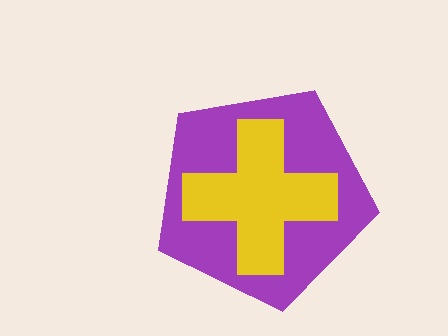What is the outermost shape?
The purple pentagon.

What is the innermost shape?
The yellow cross.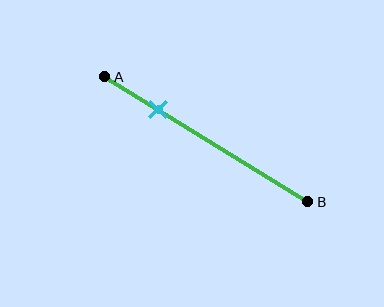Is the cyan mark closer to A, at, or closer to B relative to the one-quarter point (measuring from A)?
The cyan mark is approximately at the one-quarter point of segment AB.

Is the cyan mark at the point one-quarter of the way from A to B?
Yes, the mark is approximately at the one-quarter point.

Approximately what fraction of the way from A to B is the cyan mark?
The cyan mark is approximately 25% of the way from A to B.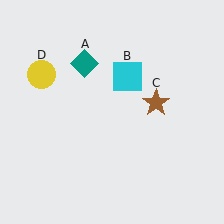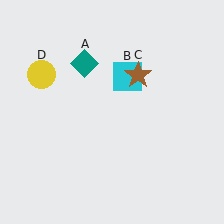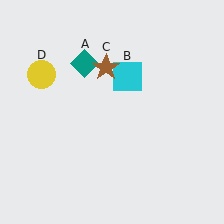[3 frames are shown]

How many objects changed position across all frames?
1 object changed position: brown star (object C).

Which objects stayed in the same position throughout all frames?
Teal diamond (object A) and cyan square (object B) and yellow circle (object D) remained stationary.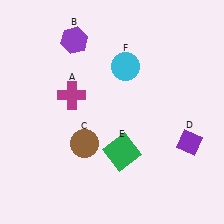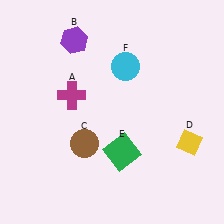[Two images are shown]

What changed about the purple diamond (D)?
In Image 1, D is purple. In Image 2, it changed to yellow.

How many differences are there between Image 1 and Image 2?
There is 1 difference between the two images.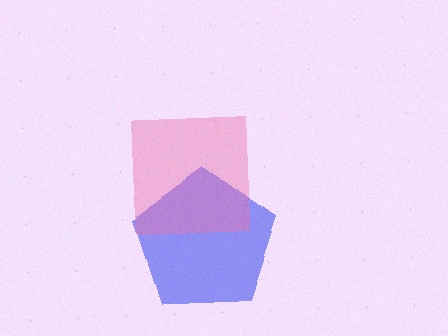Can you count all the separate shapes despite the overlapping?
Yes, there are 2 separate shapes.